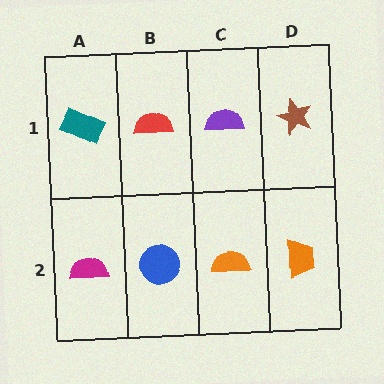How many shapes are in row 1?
4 shapes.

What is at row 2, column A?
A magenta semicircle.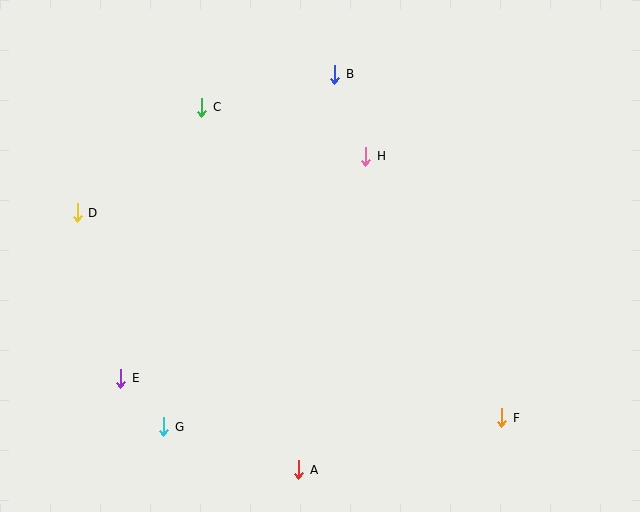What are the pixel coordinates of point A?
Point A is at (299, 470).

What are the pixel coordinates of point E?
Point E is at (121, 378).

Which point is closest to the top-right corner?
Point B is closest to the top-right corner.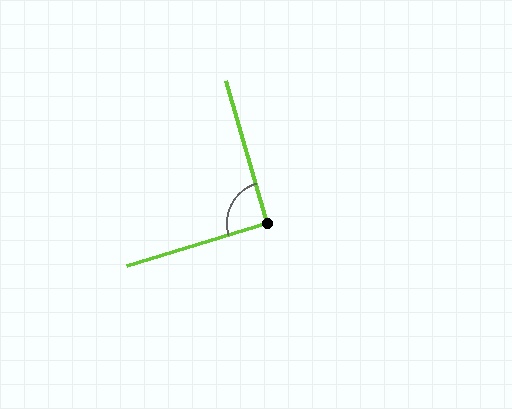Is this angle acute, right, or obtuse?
It is approximately a right angle.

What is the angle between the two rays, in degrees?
Approximately 91 degrees.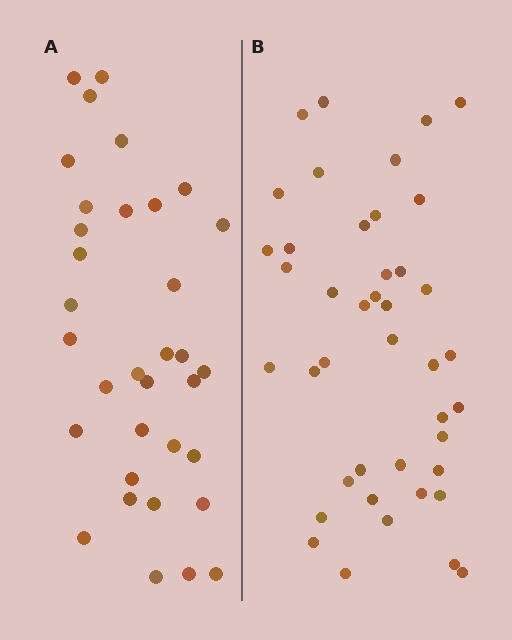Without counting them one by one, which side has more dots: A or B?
Region B (the right region) has more dots.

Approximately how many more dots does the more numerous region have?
Region B has roughly 8 or so more dots than region A.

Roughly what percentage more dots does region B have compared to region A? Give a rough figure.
About 25% more.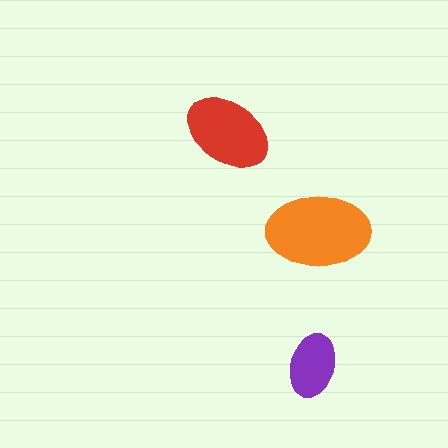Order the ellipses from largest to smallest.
the orange one, the red one, the purple one.